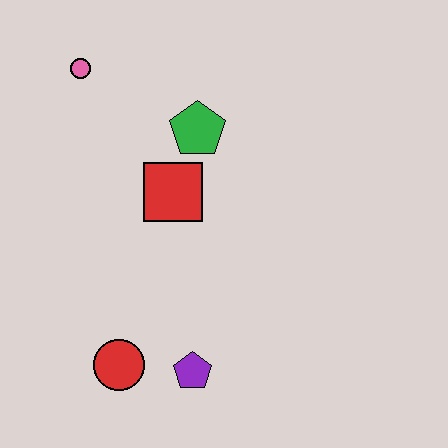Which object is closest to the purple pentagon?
The red circle is closest to the purple pentagon.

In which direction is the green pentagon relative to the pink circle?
The green pentagon is to the right of the pink circle.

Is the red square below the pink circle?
Yes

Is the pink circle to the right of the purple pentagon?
No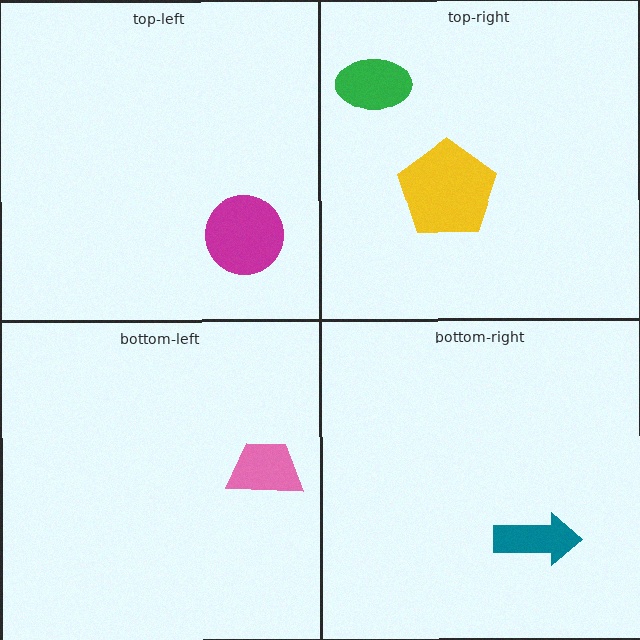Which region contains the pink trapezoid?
The bottom-left region.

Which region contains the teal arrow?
The bottom-right region.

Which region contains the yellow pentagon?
The top-right region.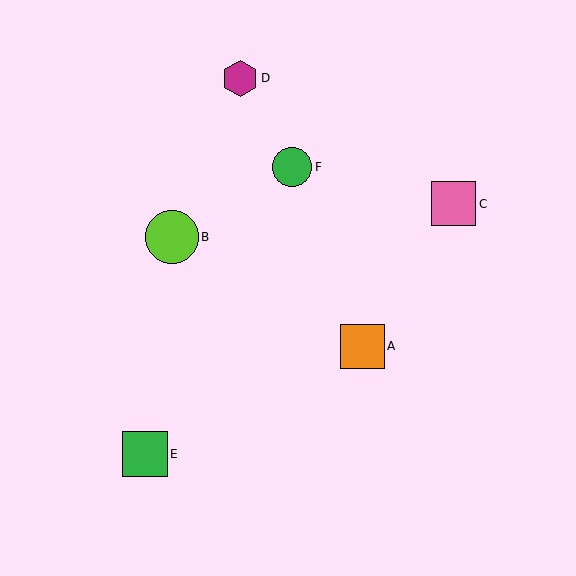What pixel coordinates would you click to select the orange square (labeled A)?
Click at (362, 346) to select the orange square A.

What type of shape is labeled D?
Shape D is a magenta hexagon.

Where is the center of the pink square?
The center of the pink square is at (454, 204).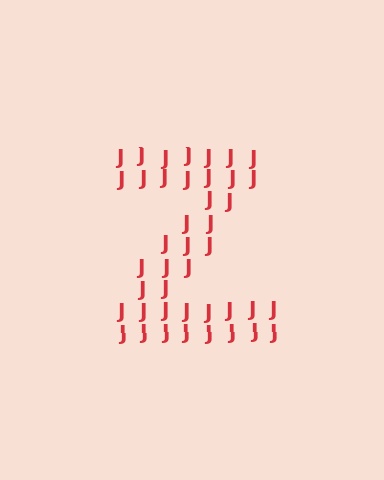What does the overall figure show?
The overall figure shows the letter Z.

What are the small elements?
The small elements are letter J's.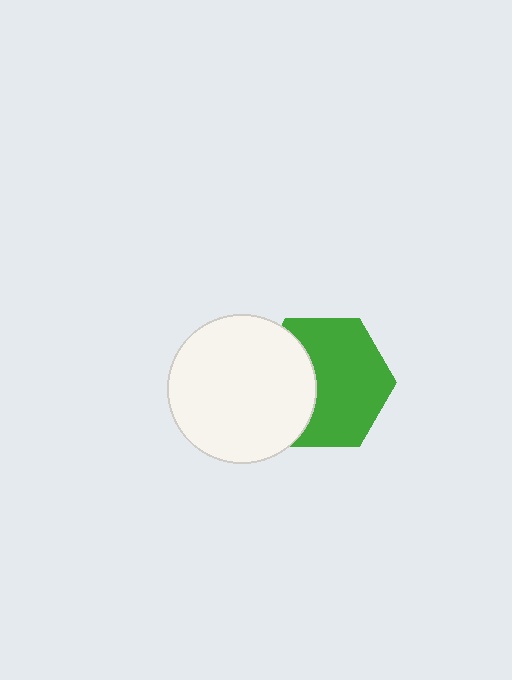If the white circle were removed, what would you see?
You would see the complete green hexagon.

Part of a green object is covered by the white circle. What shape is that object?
It is a hexagon.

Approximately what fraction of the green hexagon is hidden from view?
Roughly 35% of the green hexagon is hidden behind the white circle.